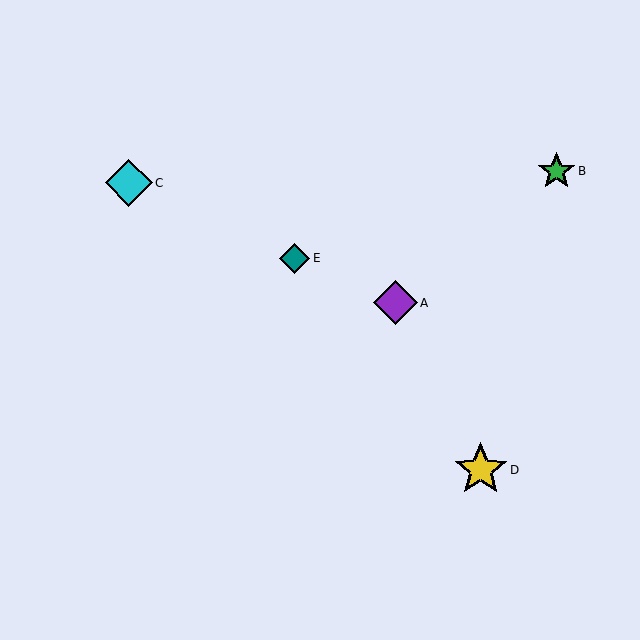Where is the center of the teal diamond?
The center of the teal diamond is at (295, 258).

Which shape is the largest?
The yellow star (labeled D) is the largest.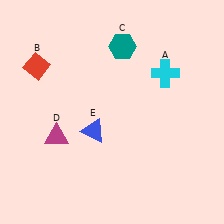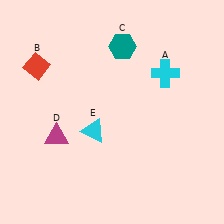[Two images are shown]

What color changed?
The triangle (E) changed from blue in Image 1 to cyan in Image 2.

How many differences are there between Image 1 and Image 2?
There is 1 difference between the two images.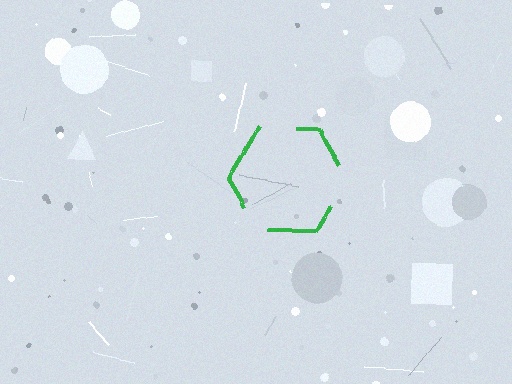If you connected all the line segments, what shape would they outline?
They would outline a hexagon.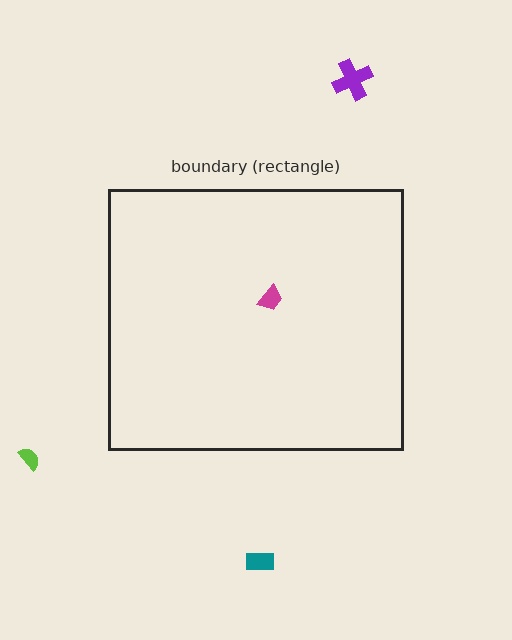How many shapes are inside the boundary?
1 inside, 3 outside.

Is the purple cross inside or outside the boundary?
Outside.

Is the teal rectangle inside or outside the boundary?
Outside.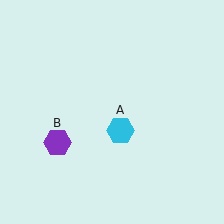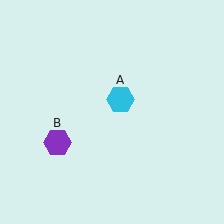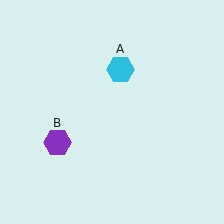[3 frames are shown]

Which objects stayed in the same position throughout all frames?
Purple hexagon (object B) remained stationary.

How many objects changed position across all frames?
1 object changed position: cyan hexagon (object A).